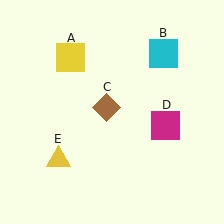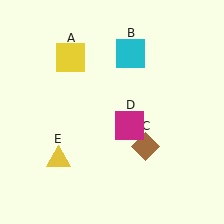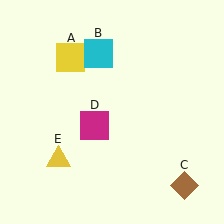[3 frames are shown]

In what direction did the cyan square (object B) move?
The cyan square (object B) moved left.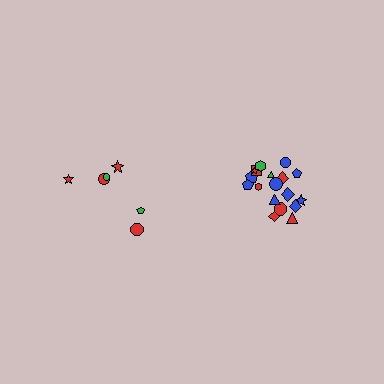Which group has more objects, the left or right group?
The right group.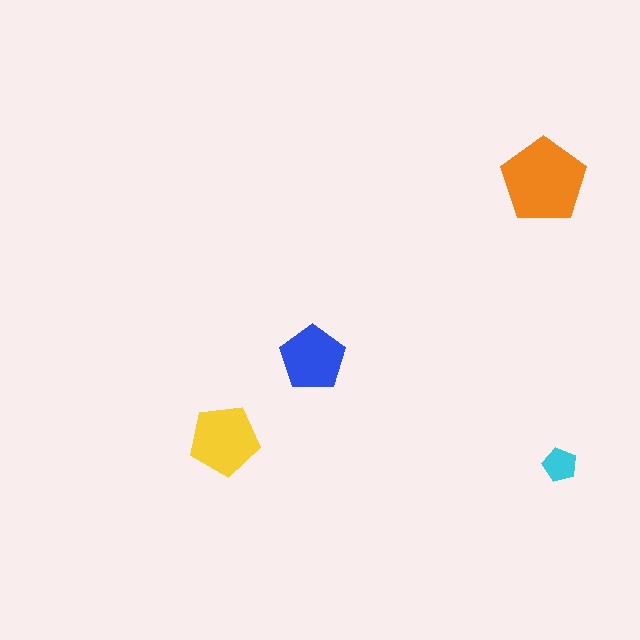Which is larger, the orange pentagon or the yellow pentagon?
The orange one.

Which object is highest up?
The orange pentagon is topmost.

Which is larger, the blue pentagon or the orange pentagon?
The orange one.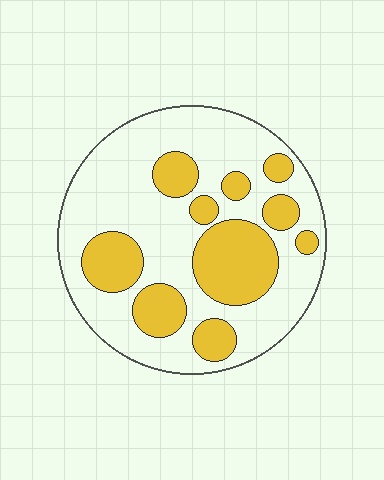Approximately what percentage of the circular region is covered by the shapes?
Approximately 30%.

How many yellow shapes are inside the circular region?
10.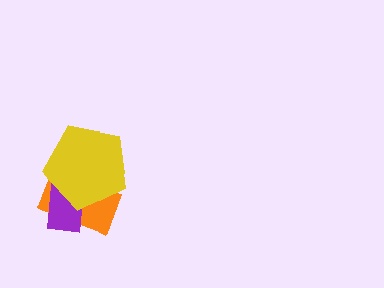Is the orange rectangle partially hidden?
Yes, it is partially covered by another shape.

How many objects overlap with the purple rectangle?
2 objects overlap with the purple rectangle.